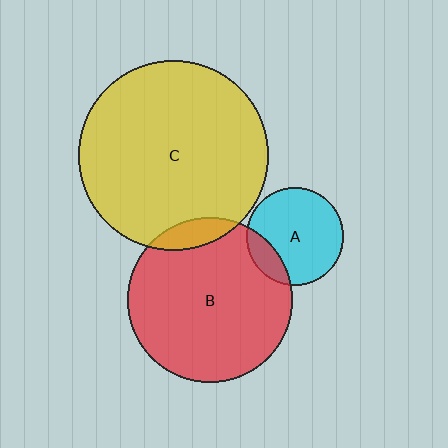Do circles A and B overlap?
Yes.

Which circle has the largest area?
Circle C (yellow).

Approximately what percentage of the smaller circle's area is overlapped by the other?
Approximately 15%.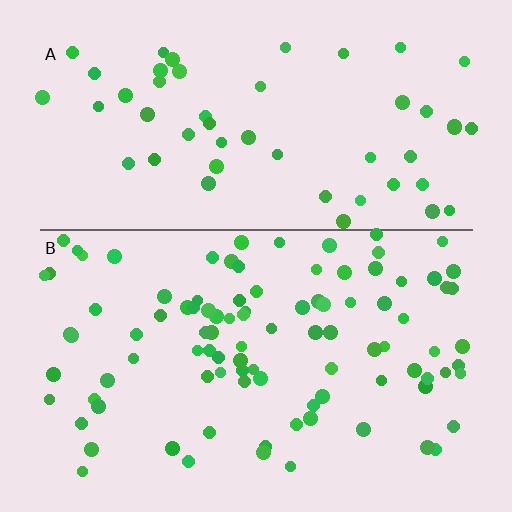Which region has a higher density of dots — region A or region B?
B (the bottom).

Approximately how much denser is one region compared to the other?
Approximately 1.9× — region B over region A.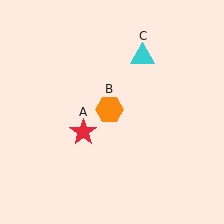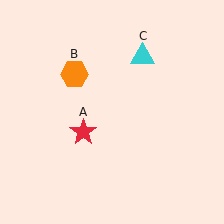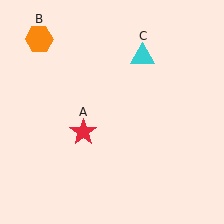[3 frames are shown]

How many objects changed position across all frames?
1 object changed position: orange hexagon (object B).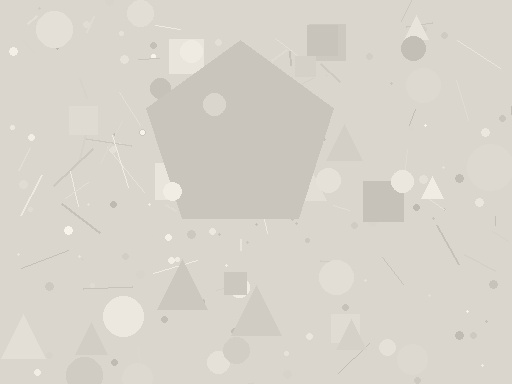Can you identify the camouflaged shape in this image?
The camouflaged shape is a pentagon.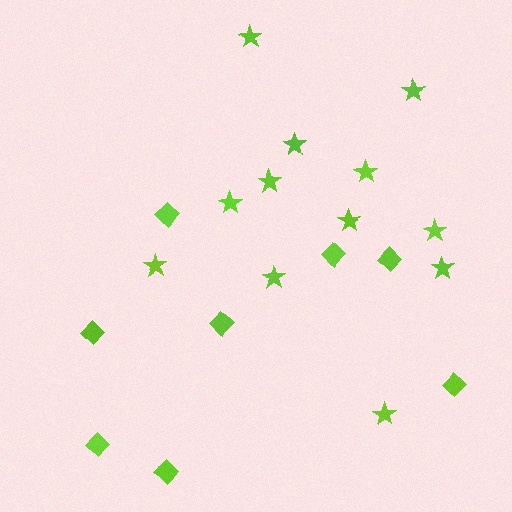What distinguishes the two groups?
There are 2 groups: one group of diamonds (8) and one group of stars (12).